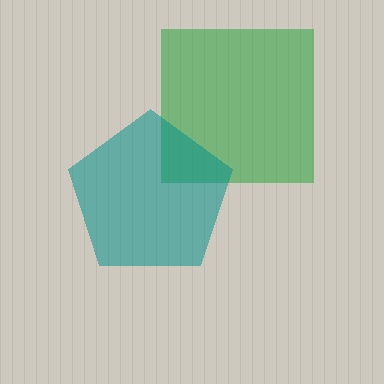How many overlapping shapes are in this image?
There are 2 overlapping shapes in the image.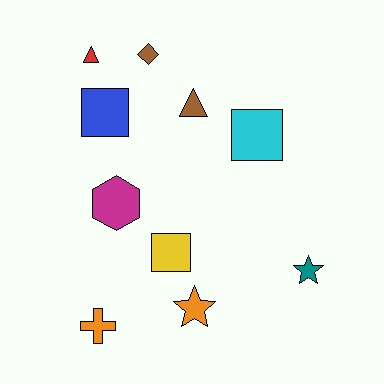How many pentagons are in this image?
There are no pentagons.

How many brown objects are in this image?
There are 2 brown objects.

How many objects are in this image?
There are 10 objects.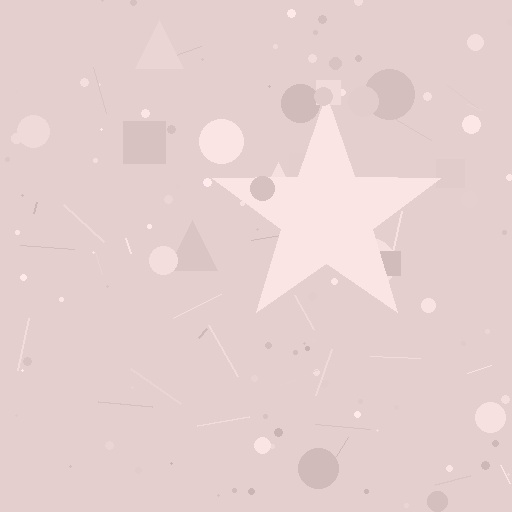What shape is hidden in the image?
A star is hidden in the image.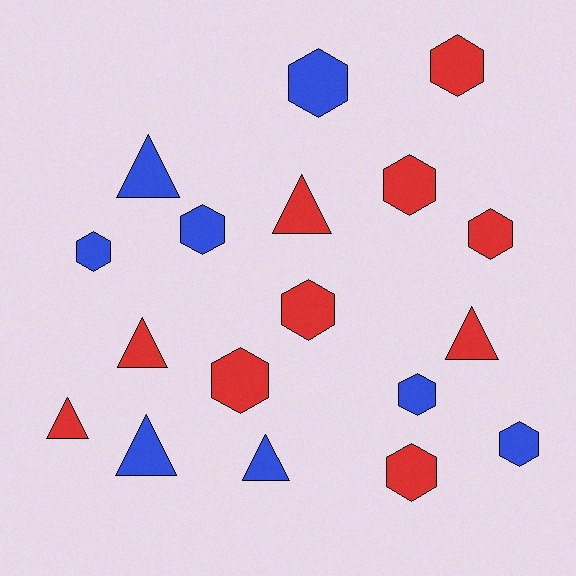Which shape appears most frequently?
Hexagon, with 11 objects.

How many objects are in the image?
There are 18 objects.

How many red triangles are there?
There are 4 red triangles.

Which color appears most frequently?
Red, with 10 objects.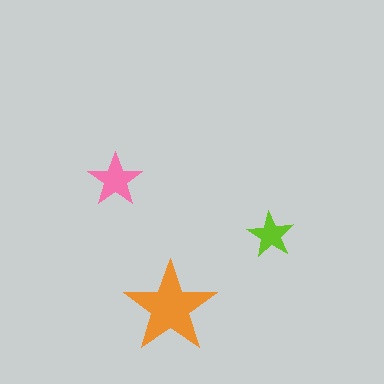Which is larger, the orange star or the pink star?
The orange one.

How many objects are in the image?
There are 3 objects in the image.